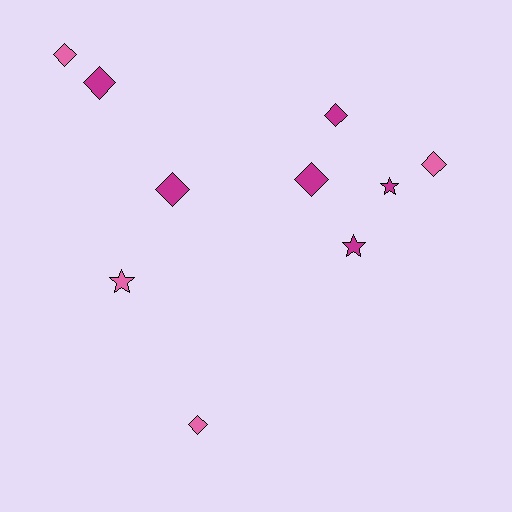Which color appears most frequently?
Magenta, with 6 objects.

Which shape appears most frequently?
Diamond, with 7 objects.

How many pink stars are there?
There is 1 pink star.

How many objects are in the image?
There are 10 objects.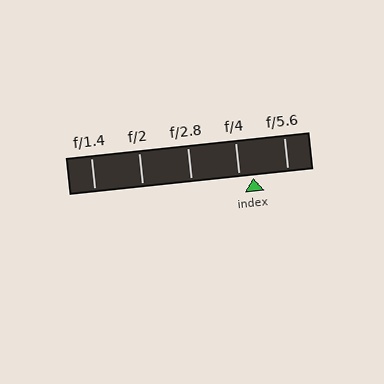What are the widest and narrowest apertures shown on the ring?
The widest aperture shown is f/1.4 and the narrowest is f/5.6.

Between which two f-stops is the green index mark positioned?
The index mark is between f/4 and f/5.6.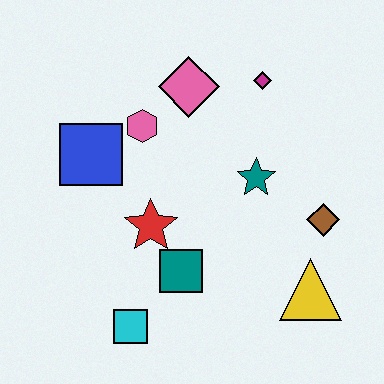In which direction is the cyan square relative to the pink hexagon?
The cyan square is below the pink hexagon.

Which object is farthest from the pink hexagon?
The yellow triangle is farthest from the pink hexagon.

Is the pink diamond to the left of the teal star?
Yes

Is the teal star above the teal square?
Yes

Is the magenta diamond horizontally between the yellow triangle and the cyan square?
Yes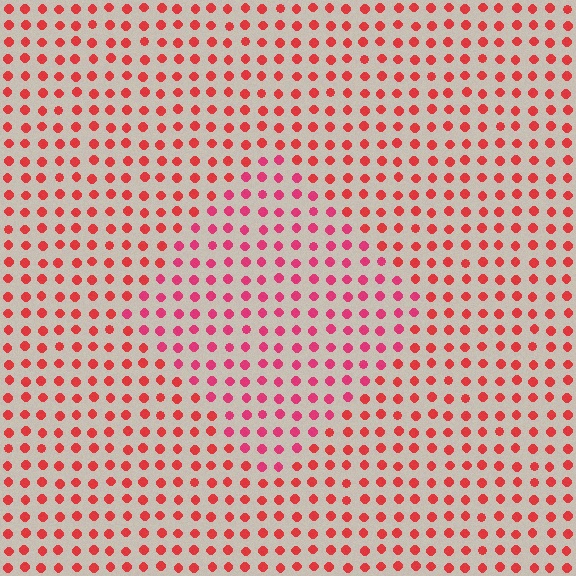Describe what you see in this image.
The image is filled with small red elements in a uniform arrangement. A diamond-shaped region is visible where the elements are tinted to a slightly different hue, forming a subtle color boundary.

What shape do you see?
I see a diamond.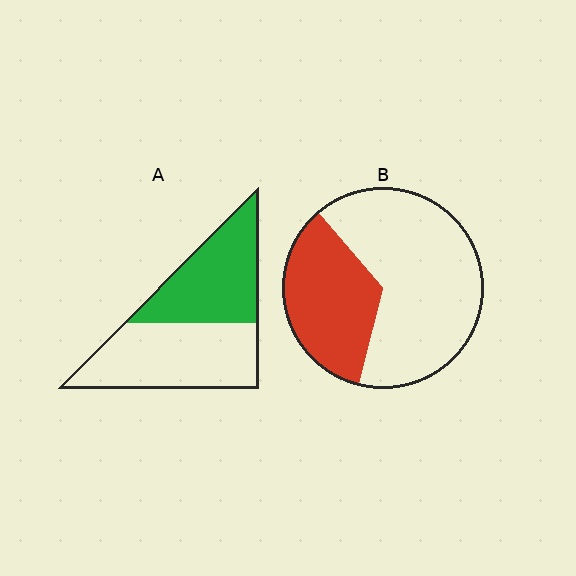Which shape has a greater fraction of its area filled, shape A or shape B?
Shape A.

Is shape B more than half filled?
No.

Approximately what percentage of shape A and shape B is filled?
A is approximately 45% and B is approximately 35%.